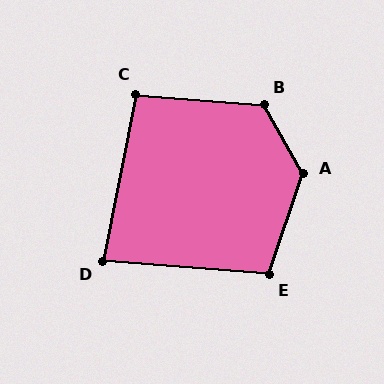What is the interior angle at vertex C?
Approximately 96 degrees (obtuse).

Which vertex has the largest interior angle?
A, at approximately 131 degrees.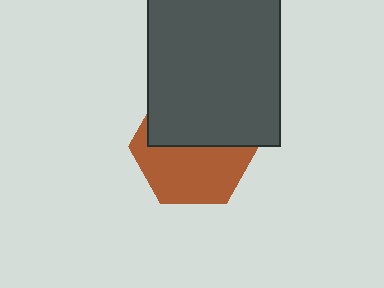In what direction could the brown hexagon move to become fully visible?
The brown hexagon could move down. That would shift it out from behind the dark gray rectangle entirely.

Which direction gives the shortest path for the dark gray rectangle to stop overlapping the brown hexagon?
Moving up gives the shortest separation.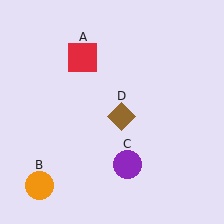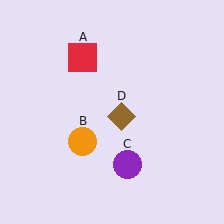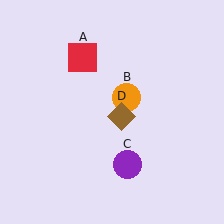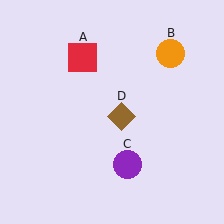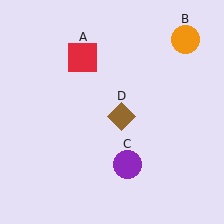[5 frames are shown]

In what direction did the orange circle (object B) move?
The orange circle (object B) moved up and to the right.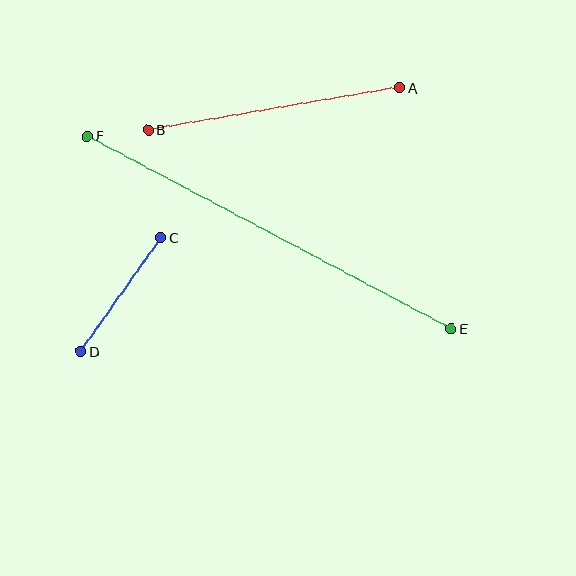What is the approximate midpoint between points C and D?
The midpoint is at approximately (121, 295) pixels.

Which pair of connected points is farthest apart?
Points E and F are farthest apart.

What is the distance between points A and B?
The distance is approximately 255 pixels.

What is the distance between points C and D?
The distance is approximately 139 pixels.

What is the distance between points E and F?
The distance is approximately 412 pixels.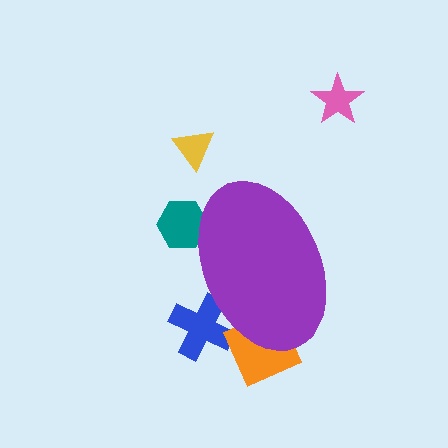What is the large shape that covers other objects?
A purple ellipse.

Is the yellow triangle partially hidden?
No, the yellow triangle is fully visible.